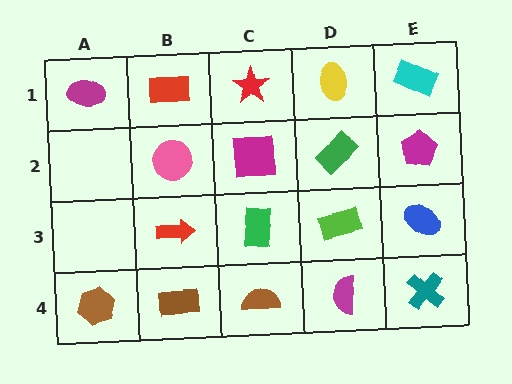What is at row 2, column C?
A magenta square.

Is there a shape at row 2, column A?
No, that cell is empty.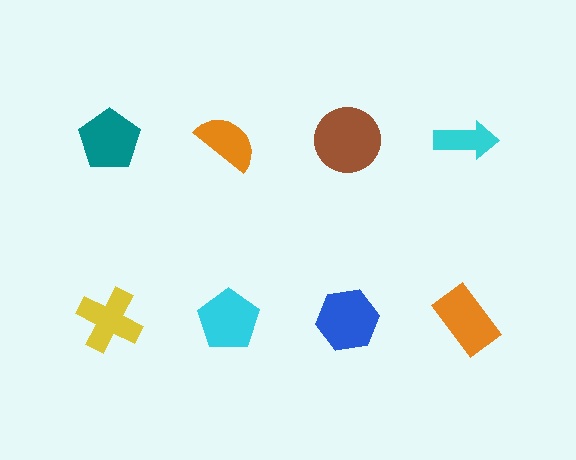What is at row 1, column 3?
A brown circle.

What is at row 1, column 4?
A cyan arrow.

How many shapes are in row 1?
4 shapes.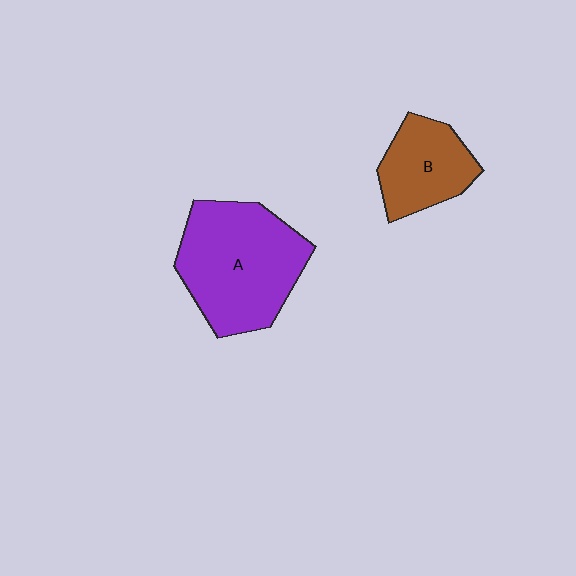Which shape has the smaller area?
Shape B (brown).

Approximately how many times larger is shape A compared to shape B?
Approximately 1.8 times.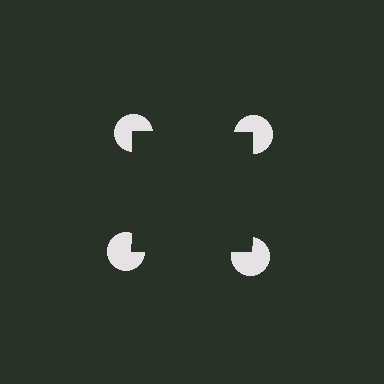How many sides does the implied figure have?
4 sides.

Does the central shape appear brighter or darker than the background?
It typically appears slightly darker than the background, even though no actual brightness change is drawn.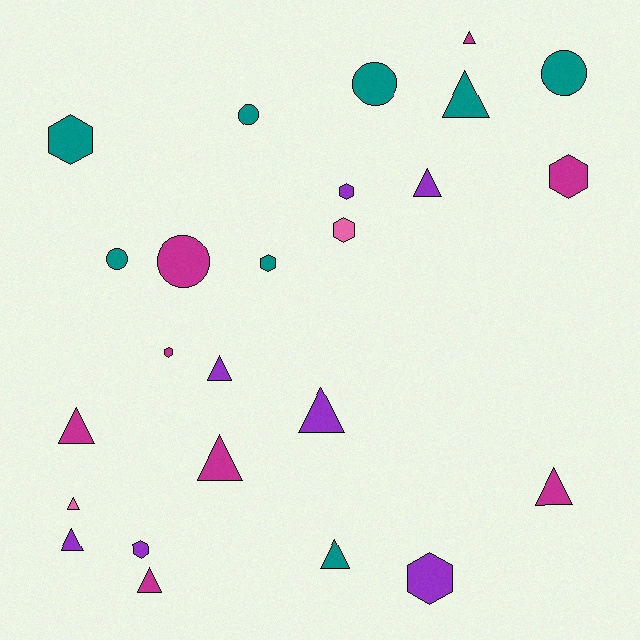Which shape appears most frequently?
Triangle, with 12 objects.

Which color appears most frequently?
Magenta, with 8 objects.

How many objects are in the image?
There are 25 objects.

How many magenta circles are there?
There is 1 magenta circle.